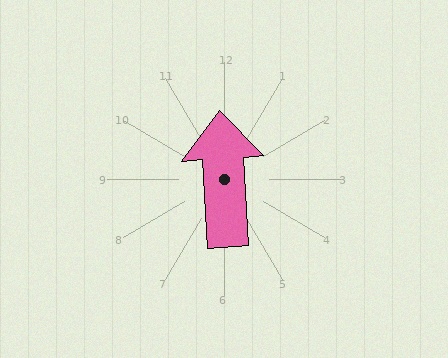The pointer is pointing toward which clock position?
Roughly 12 o'clock.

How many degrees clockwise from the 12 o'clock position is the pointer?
Approximately 356 degrees.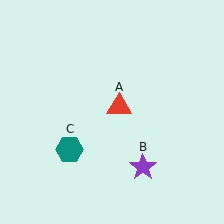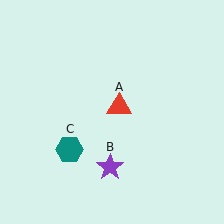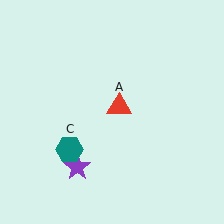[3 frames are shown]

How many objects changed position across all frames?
1 object changed position: purple star (object B).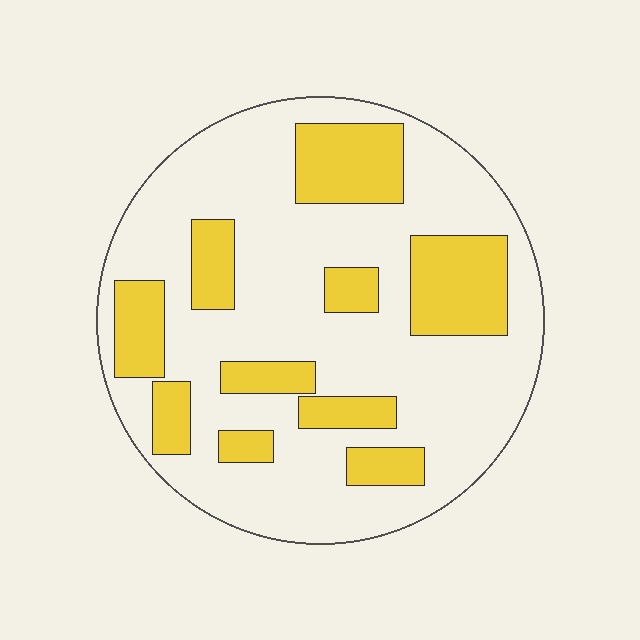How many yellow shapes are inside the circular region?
10.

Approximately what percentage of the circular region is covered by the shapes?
Approximately 30%.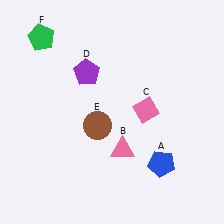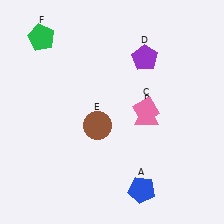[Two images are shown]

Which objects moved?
The objects that moved are: the blue pentagon (A), the pink triangle (B), the purple pentagon (D).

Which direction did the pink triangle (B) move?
The pink triangle (B) moved up.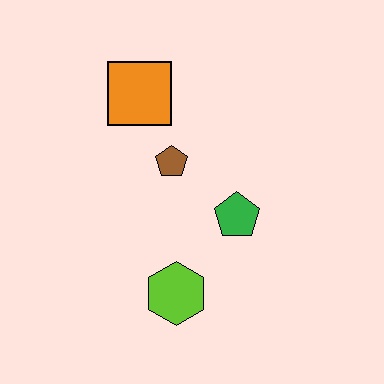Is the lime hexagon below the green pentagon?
Yes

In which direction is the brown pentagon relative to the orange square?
The brown pentagon is below the orange square.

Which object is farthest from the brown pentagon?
The lime hexagon is farthest from the brown pentagon.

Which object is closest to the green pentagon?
The brown pentagon is closest to the green pentagon.